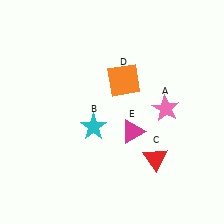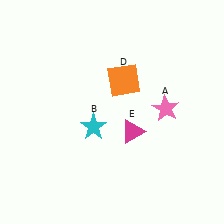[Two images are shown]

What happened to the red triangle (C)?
The red triangle (C) was removed in Image 2. It was in the bottom-right area of Image 1.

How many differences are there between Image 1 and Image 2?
There is 1 difference between the two images.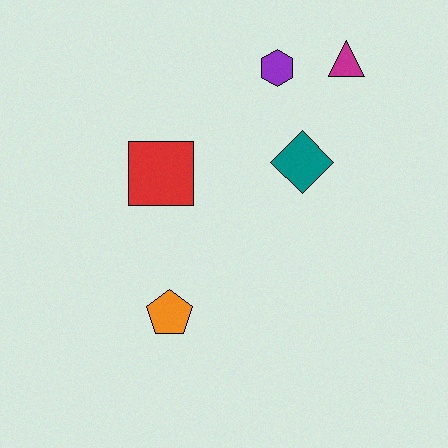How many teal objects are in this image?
There is 1 teal object.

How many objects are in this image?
There are 5 objects.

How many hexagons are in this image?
There is 1 hexagon.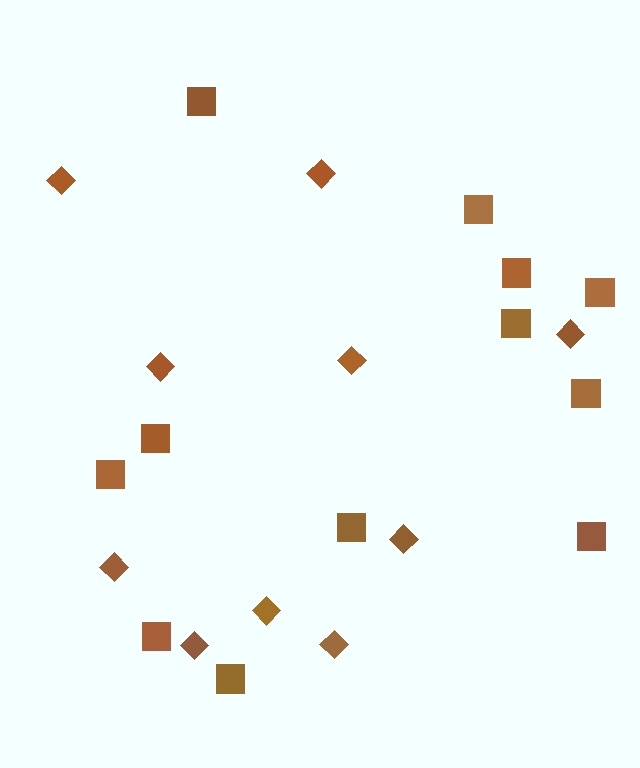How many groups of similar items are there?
There are 2 groups: one group of diamonds (10) and one group of squares (12).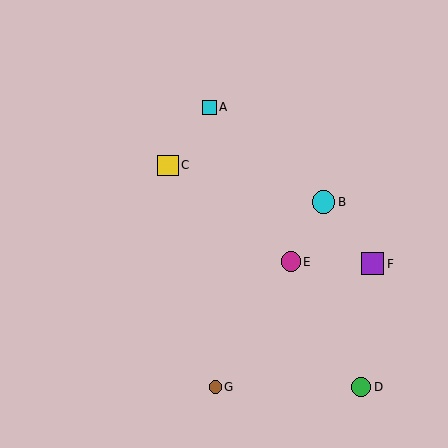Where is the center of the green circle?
The center of the green circle is at (361, 387).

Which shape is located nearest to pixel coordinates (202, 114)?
The cyan square (labeled A) at (209, 107) is nearest to that location.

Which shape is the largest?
The cyan circle (labeled B) is the largest.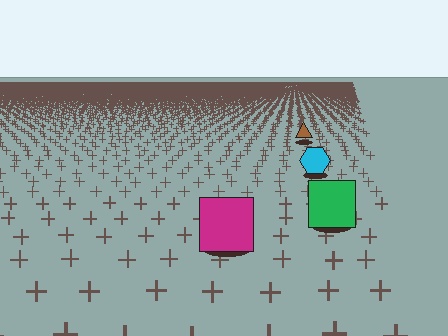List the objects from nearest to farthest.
From nearest to farthest: the magenta square, the green square, the cyan hexagon, the brown triangle.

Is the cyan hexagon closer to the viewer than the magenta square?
No. The magenta square is closer — you can tell from the texture gradient: the ground texture is coarser near it.